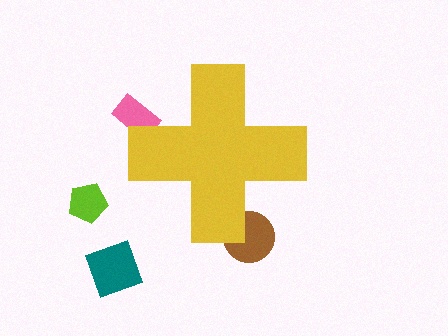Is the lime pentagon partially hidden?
No, the lime pentagon is fully visible.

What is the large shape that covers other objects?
A yellow cross.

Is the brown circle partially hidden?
Yes, the brown circle is partially hidden behind the yellow cross.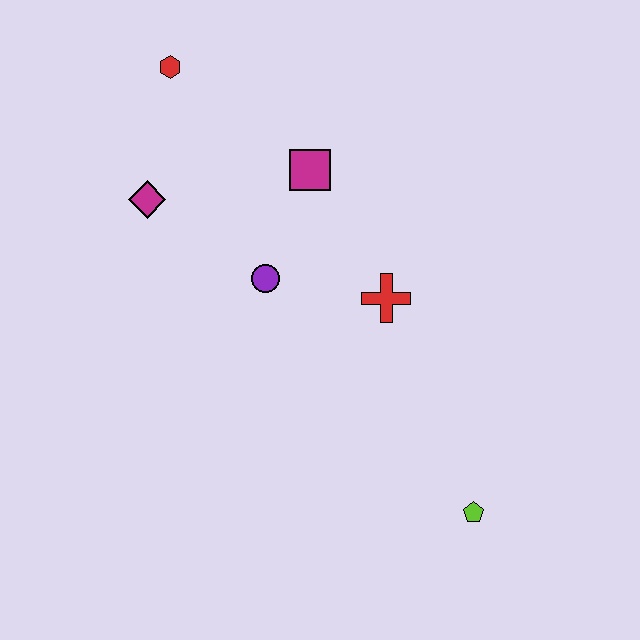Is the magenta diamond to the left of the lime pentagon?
Yes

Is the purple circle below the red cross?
No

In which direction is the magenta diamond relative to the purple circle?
The magenta diamond is to the left of the purple circle.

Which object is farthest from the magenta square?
The lime pentagon is farthest from the magenta square.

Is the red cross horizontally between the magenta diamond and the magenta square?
No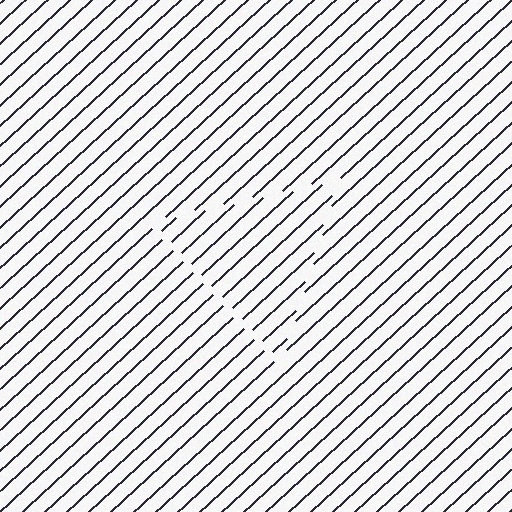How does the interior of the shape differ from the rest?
The interior of the shape contains the same grating, shifted by half a period — the contour is defined by the phase discontinuity where line-ends from the inner and outer gratings abut.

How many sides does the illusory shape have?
3 sides — the line-ends trace a triangle.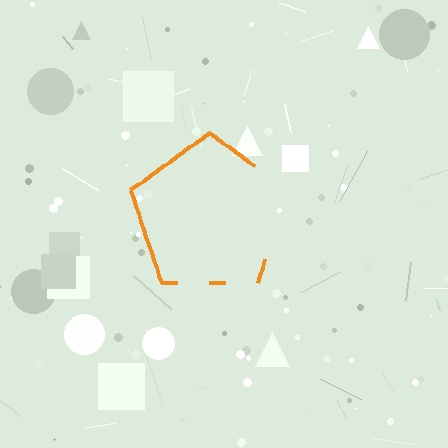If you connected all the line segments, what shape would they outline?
They would outline a pentagon.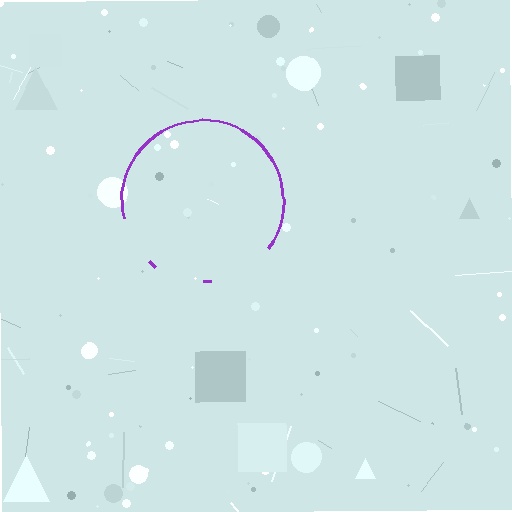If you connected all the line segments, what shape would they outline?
They would outline a circle.